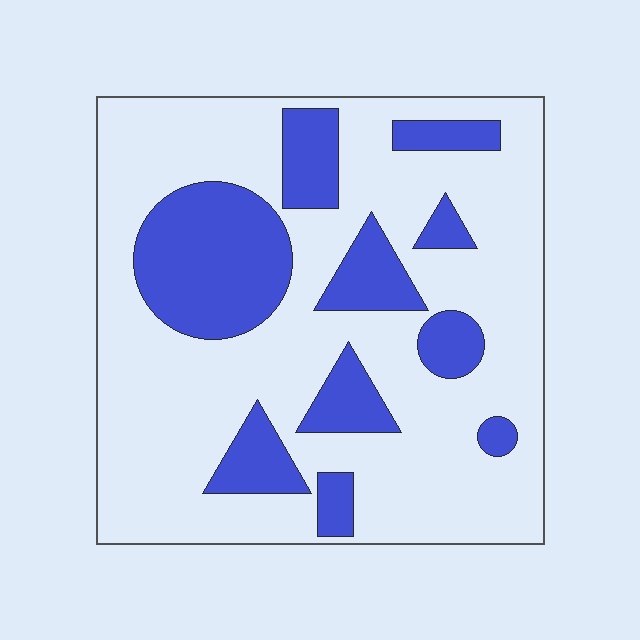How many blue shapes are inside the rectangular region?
10.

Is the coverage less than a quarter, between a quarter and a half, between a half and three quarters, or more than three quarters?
Between a quarter and a half.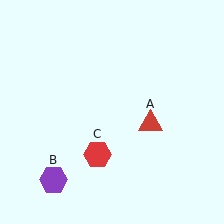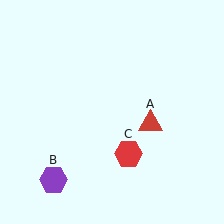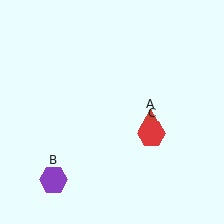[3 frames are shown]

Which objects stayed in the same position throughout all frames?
Red triangle (object A) and purple hexagon (object B) remained stationary.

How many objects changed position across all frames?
1 object changed position: red hexagon (object C).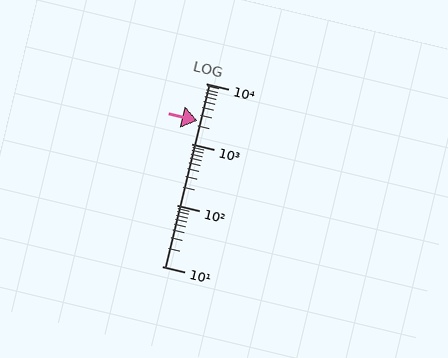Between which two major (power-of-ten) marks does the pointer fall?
The pointer is between 1000 and 10000.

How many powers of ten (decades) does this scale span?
The scale spans 3 decades, from 10 to 10000.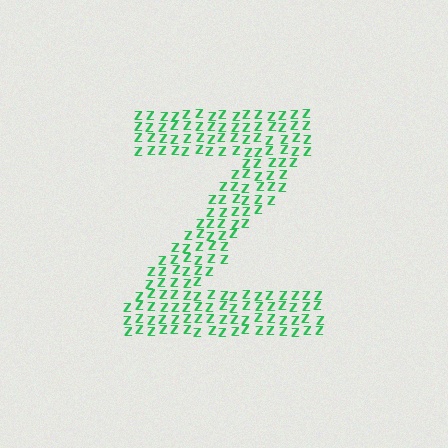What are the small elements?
The small elements are letter Z's.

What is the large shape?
The large shape is the letter Z.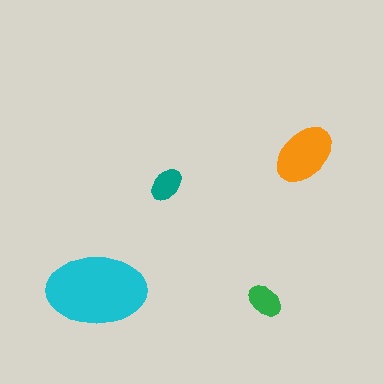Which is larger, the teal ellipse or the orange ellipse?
The orange one.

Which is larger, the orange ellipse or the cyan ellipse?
The cyan one.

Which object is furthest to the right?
The orange ellipse is rightmost.